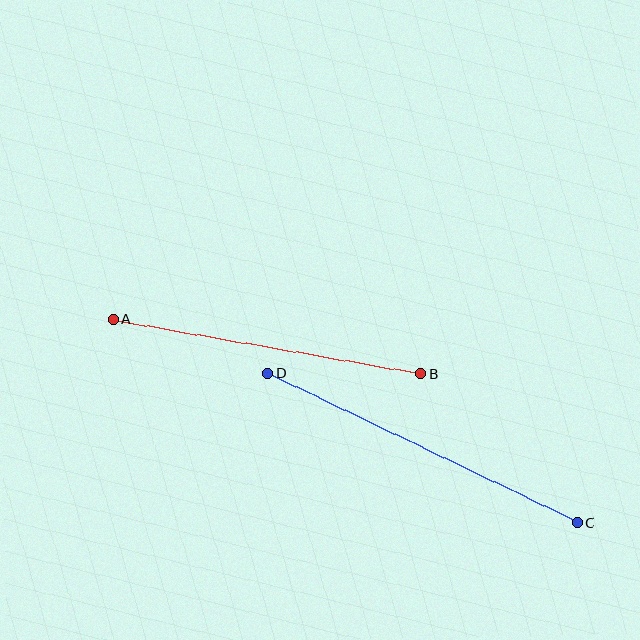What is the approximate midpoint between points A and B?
The midpoint is at approximately (267, 347) pixels.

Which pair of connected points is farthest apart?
Points C and D are farthest apart.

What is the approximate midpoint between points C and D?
The midpoint is at approximately (423, 448) pixels.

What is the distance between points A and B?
The distance is approximately 313 pixels.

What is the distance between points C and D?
The distance is approximately 343 pixels.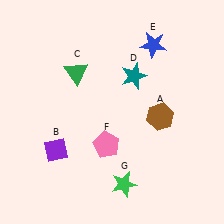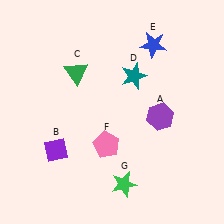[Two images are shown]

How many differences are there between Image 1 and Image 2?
There is 1 difference between the two images.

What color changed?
The hexagon (A) changed from brown in Image 1 to purple in Image 2.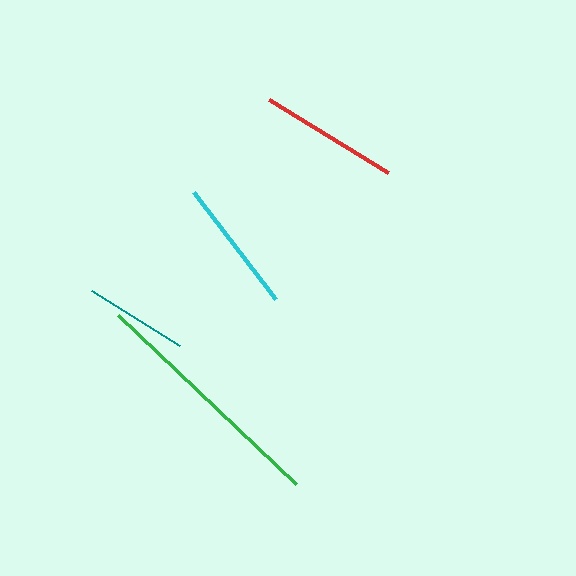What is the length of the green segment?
The green segment is approximately 246 pixels long.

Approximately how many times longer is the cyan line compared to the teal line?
The cyan line is approximately 1.3 times the length of the teal line.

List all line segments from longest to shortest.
From longest to shortest: green, red, cyan, teal.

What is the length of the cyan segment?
The cyan segment is approximately 135 pixels long.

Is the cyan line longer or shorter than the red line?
The red line is longer than the cyan line.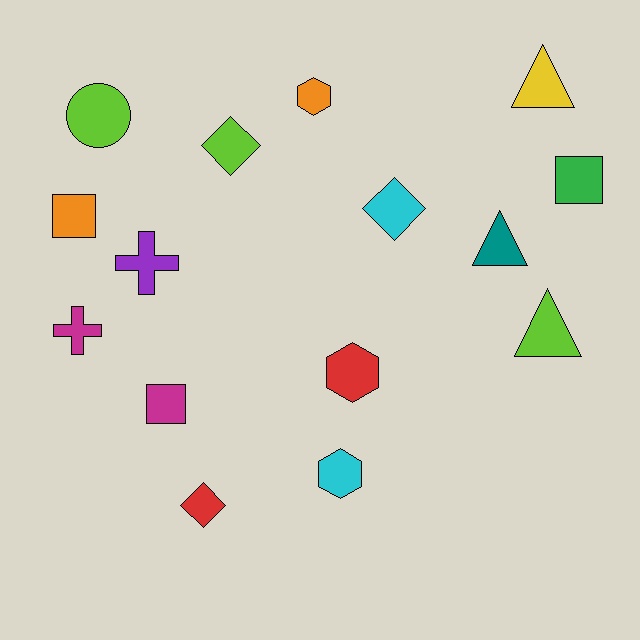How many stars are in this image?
There are no stars.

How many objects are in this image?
There are 15 objects.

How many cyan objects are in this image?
There are 2 cyan objects.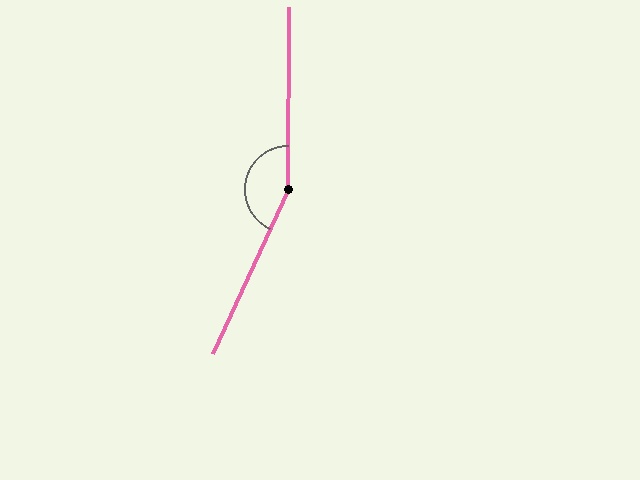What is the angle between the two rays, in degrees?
Approximately 155 degrees.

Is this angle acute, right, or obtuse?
It is obtuse.